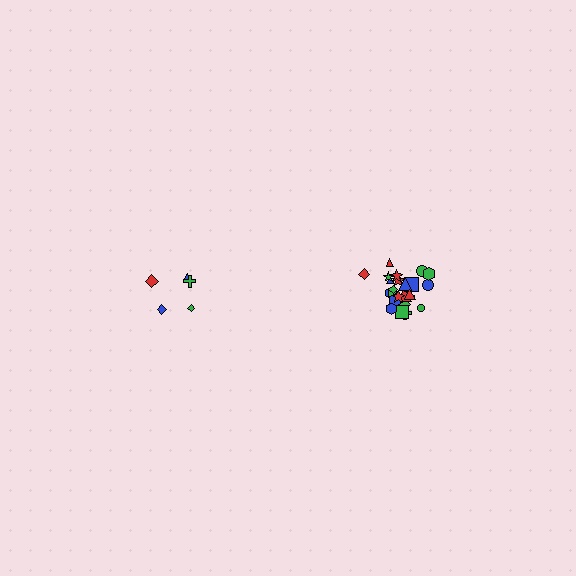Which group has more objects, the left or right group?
The right group.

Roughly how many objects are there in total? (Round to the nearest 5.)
Roughly 30 objects in total.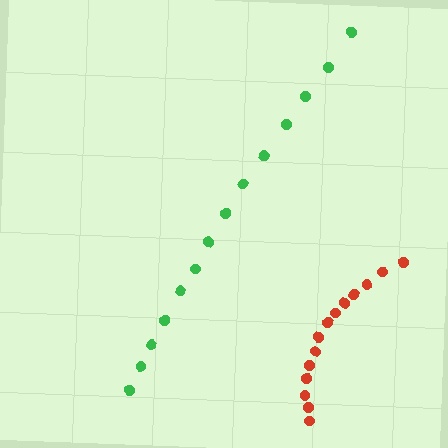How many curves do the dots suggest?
There are 2 distinct paths.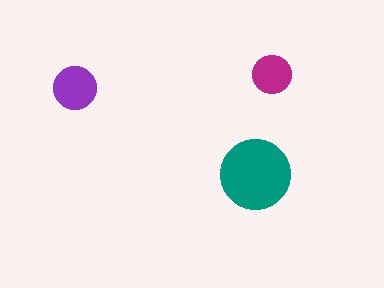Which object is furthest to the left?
The purple circle is leftmost.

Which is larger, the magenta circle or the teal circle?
The teal one.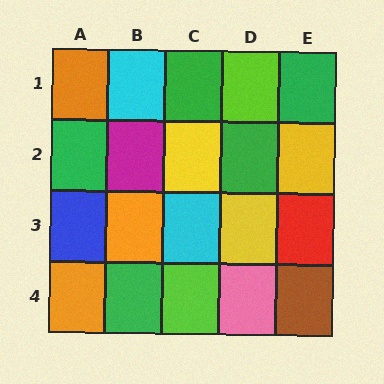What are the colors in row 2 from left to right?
Green, magenta, yellow, green, yellow.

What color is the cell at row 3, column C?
Cyan.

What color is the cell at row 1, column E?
Green.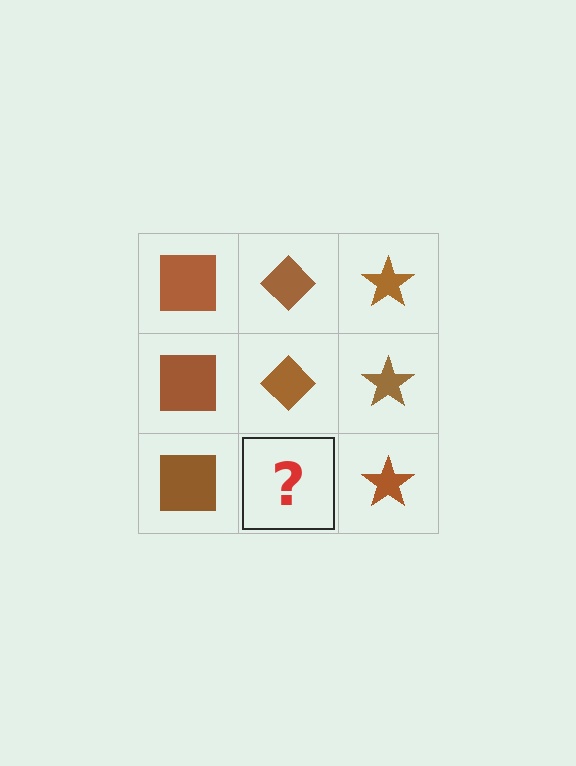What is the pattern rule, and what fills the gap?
The rule is that each column has a consistent shape. The gap should be filled with a brown diamond.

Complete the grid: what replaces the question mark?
The question mark should be replaced with a brown diamond.